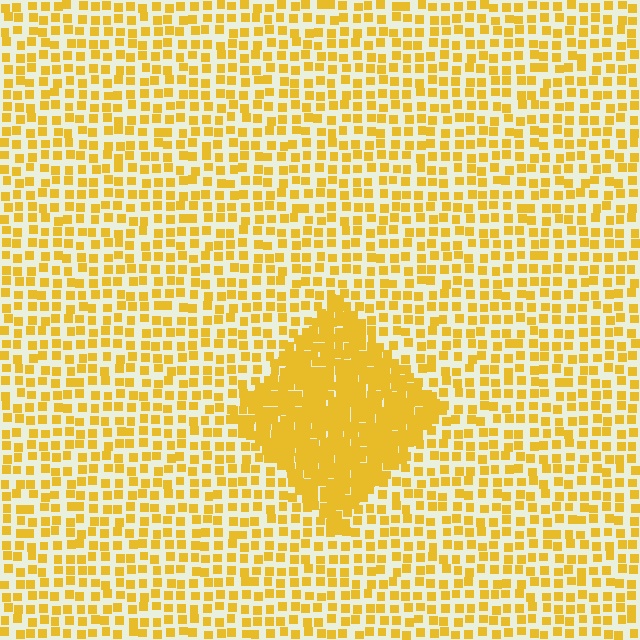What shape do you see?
I see a diamond.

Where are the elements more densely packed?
The elements are more densely packed inside the diamond boundary.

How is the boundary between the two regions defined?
The boundary is defined by a change in element density (approximately 2.5x ratio). All elements are the same color, size, and shape.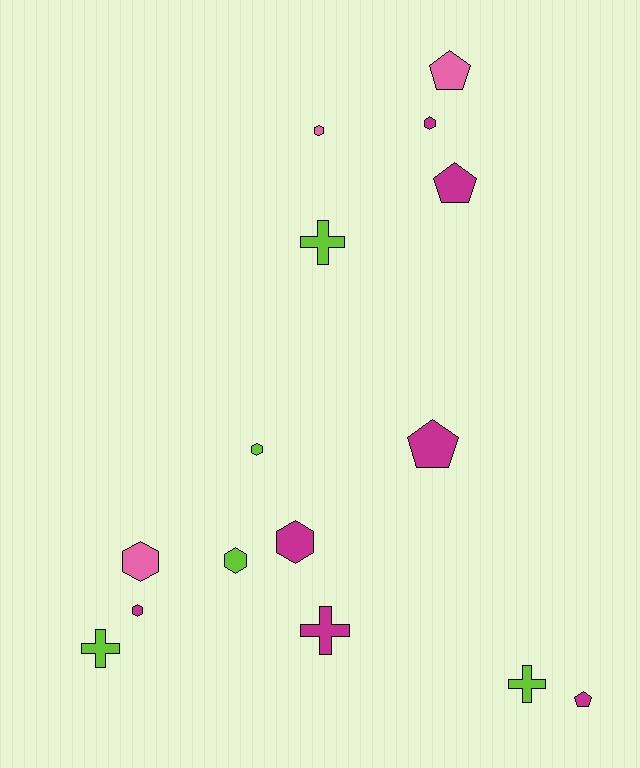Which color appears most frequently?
Magenta, with 7 objects.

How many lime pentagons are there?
There are no lime pentagons.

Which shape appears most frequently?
Hexagon, with 7 objects.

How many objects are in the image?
There are 15 objects.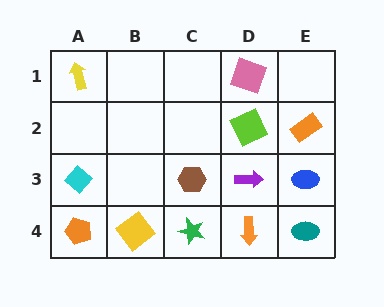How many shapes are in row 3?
4 shapes.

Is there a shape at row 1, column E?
No, that cell is empty.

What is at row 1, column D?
A pink square.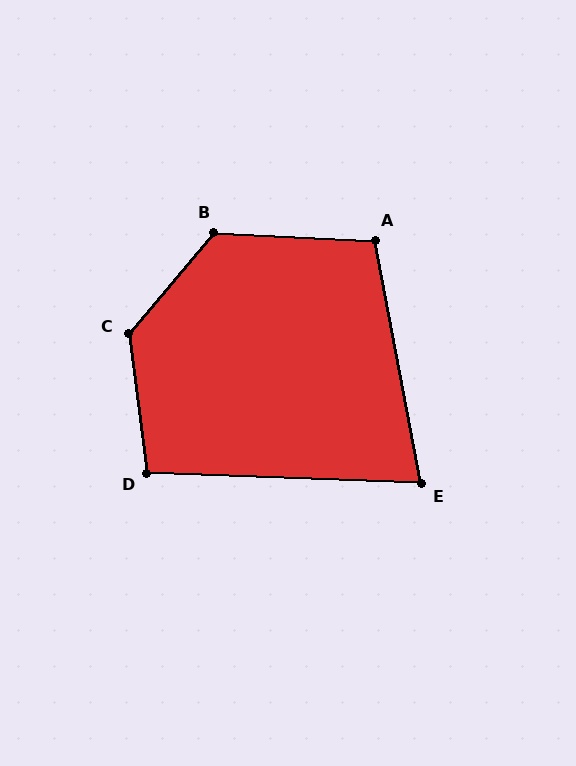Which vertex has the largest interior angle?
C, at approximately 132 degrees.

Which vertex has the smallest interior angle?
E, at approximately 77 degrees.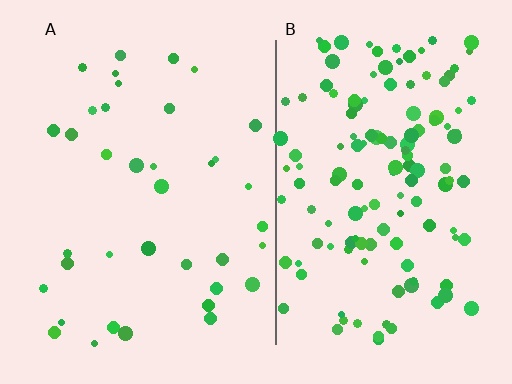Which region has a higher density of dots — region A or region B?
B (the right).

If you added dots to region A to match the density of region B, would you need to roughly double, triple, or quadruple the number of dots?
Approximately quadruple.